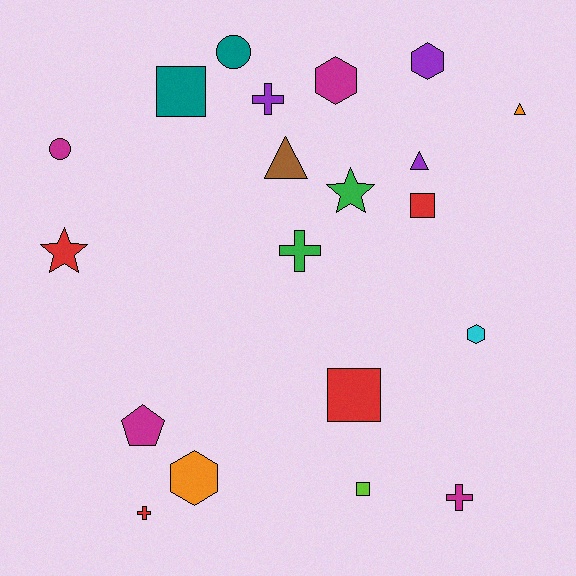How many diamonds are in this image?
There are no diamonds.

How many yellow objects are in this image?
There are no yellow objects.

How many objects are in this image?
There are 20 objects.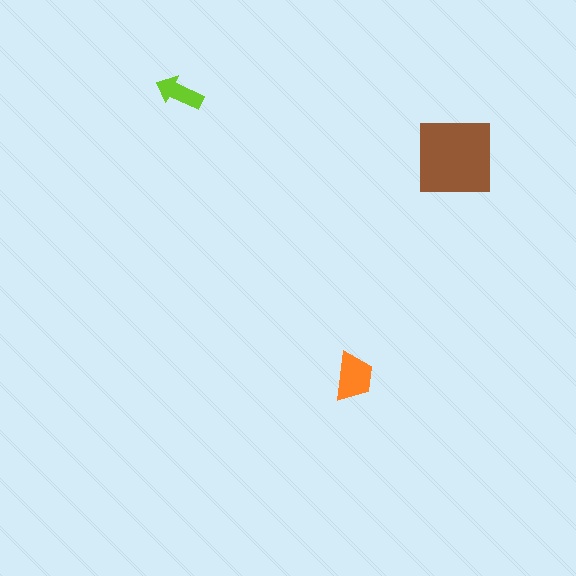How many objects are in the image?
There are 3 objects in the image.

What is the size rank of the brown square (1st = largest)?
1st.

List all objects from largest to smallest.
The brown square, the orange trapezoid, the lime arrow.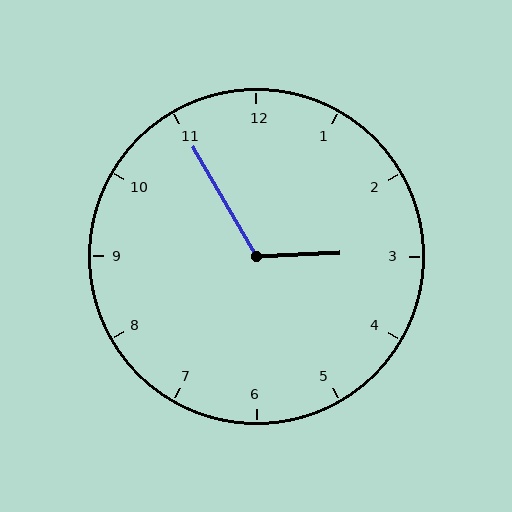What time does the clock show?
2:55.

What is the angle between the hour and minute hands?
Approximately 118 degrees.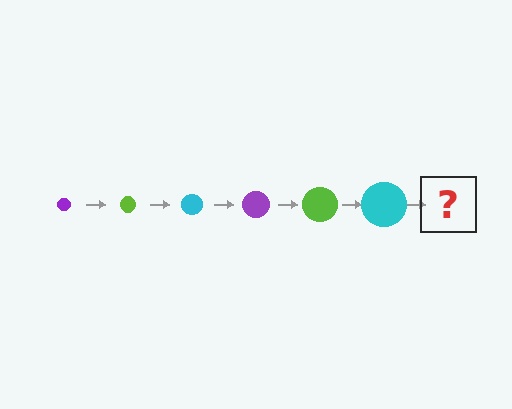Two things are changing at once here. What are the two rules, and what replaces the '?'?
The two rules are that the circle grows larger each step and the color cycles through purple, lime, and cyan. The '?' should be a purple circle, larger than the previous one.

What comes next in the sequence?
The next element should be a purple circle, larger than the previous one.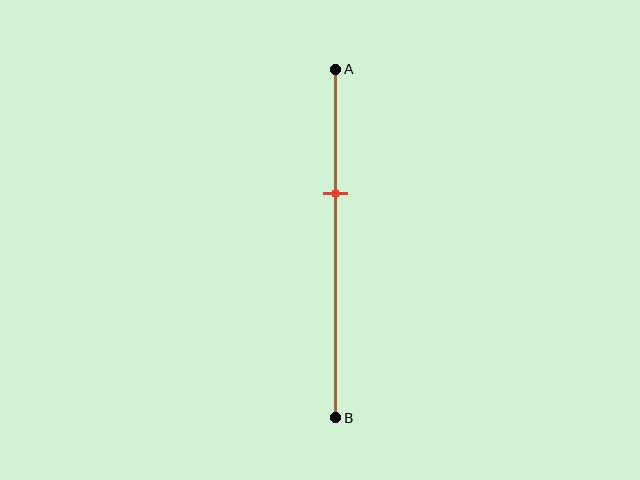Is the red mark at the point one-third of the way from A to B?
Yes, the mark is approximately at the one-third point.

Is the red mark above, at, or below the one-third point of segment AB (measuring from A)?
The red mark is approximately at the one-third point of segment AB.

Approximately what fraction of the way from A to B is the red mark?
The red mark is approximately 35% of the way from A to B.